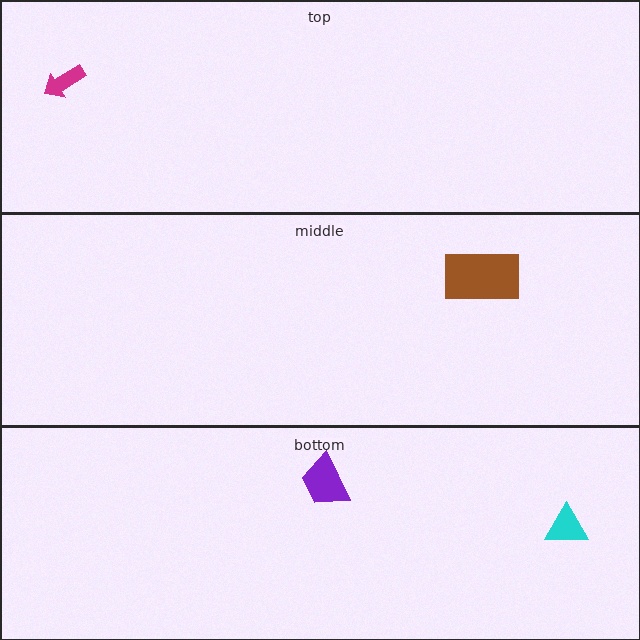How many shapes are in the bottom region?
2.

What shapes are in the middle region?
The brown rectangle.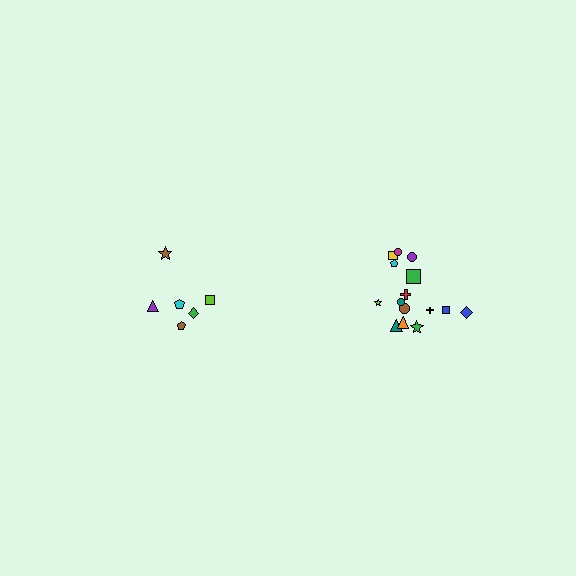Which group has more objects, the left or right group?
The right group.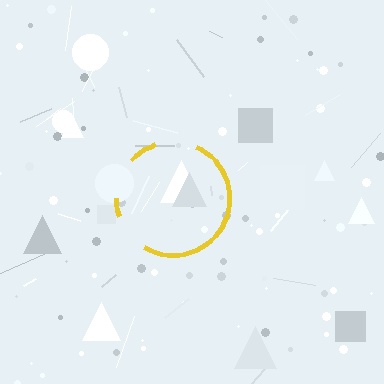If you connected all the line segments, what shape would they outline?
They would outline a circle.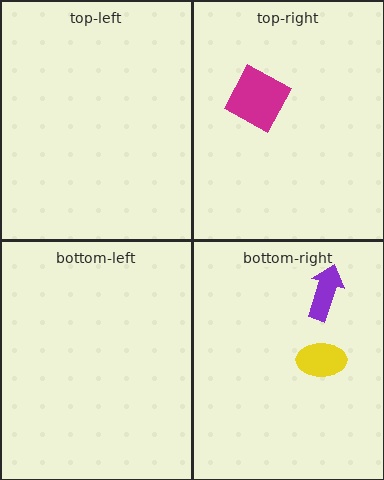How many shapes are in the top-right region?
1.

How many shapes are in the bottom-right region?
2.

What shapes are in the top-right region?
The magenta square.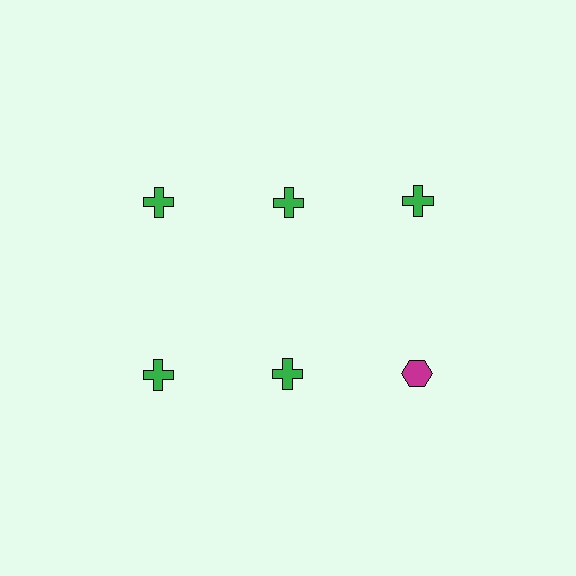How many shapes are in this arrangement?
There are 6 shapes arranged in a grid pattern.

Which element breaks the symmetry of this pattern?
The magenta hexagon in the second row, center column breaks the symmetry. All other shapes are green crosses.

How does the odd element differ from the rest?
It differs in both color (magenta instead of green) and shape (hexagon instead of cross).